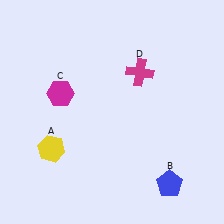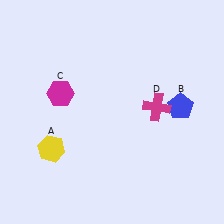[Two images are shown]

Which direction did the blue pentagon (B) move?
The blue pentagon (B) moved up.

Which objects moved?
The objects that moved are: the blue pentagon (B), the magenta cross (D).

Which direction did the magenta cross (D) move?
The magenta cross (D) moved down.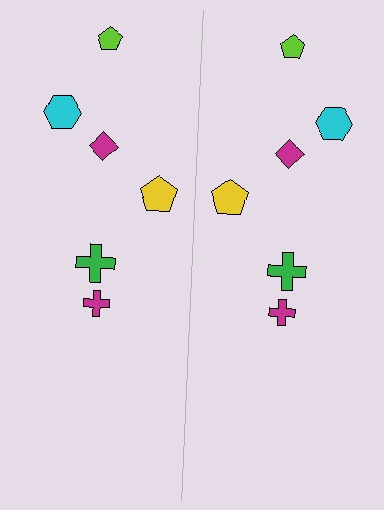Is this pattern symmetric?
Yes, this pattern has bilateral (reflection) symmetry.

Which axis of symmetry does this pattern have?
The pattern has a vertical axis of symmetry running through the center of the image.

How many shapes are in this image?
There are 12 shapes in this image.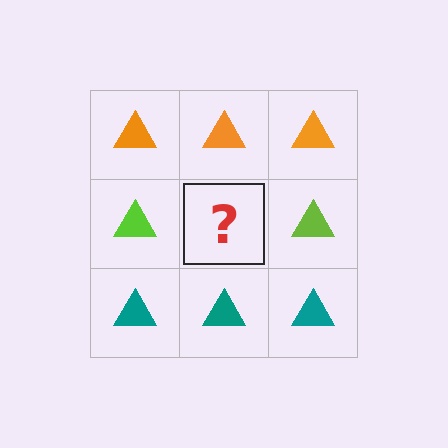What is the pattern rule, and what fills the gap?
The rule is that each row has a consistent color. The gap should be filled with a lime triangle.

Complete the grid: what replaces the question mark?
The question mark should be replaced with a lime triangle.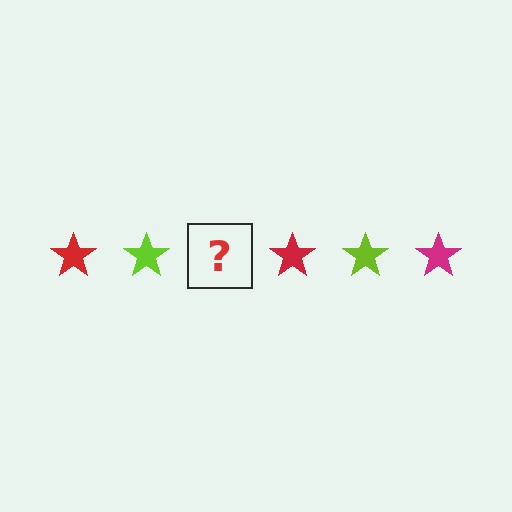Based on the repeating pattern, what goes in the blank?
The blank should be a magenta star.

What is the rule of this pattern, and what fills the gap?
The rule is that the pattern cycles through red, lime, magenta stars. The gap should be filled with a magenta star.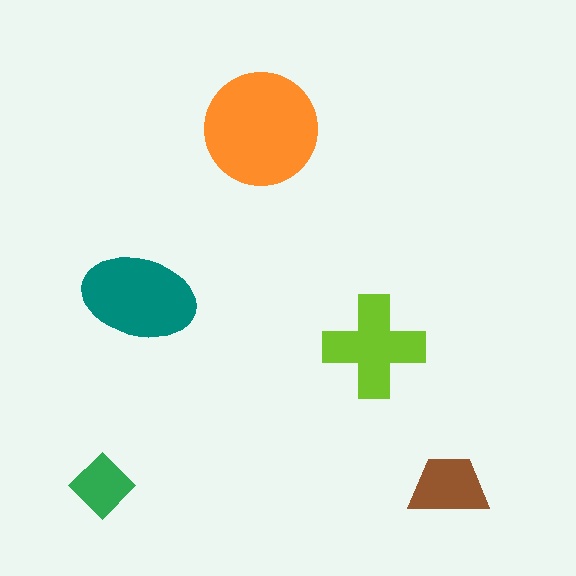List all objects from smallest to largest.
The green diamond, the brown trapezoid, the lime cross, the teal ellipse, the orange circle.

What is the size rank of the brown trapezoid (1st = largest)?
4th.